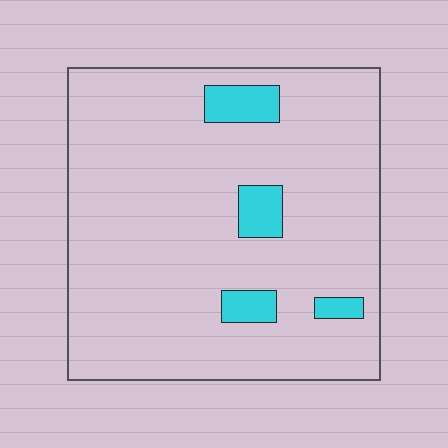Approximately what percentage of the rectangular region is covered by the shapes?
Approximately 10%.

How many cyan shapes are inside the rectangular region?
4.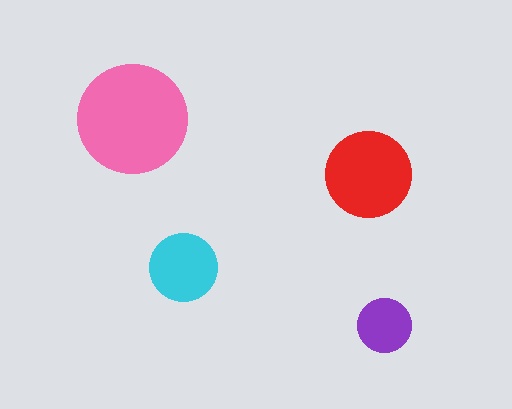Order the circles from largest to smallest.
the pink one, the red one, the cyan one, the purple one.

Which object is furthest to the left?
The pink circle is leftmost.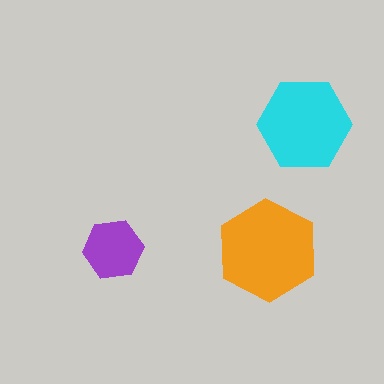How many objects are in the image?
There are 3 objects in the image.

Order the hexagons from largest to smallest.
the orange one, the cyan one, the purple one.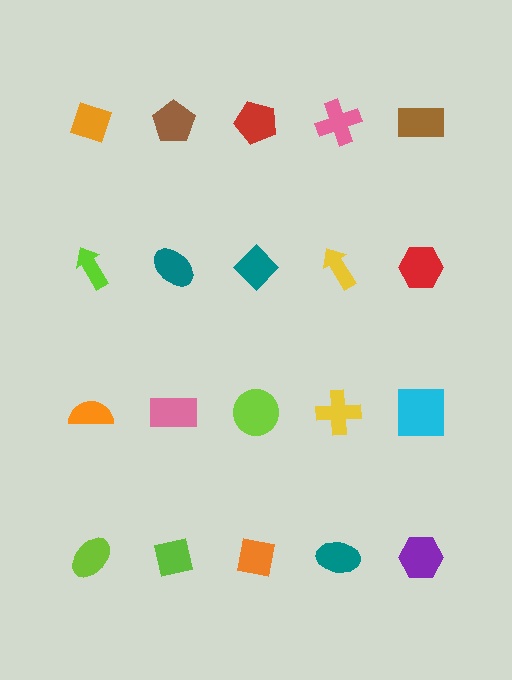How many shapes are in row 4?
5 shapes.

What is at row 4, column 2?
A lime square.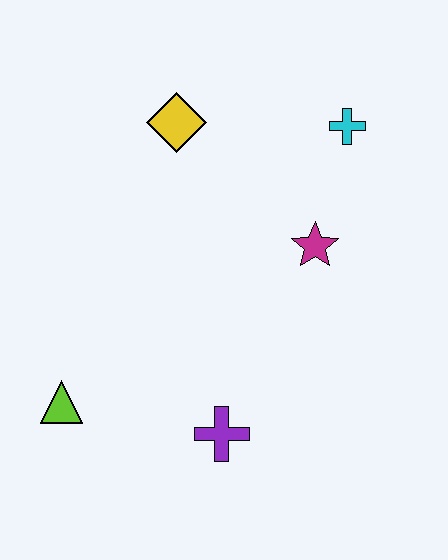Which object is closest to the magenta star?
The cyan cross is closest to the magenta star.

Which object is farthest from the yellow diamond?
The purple cross is farthest from the yellow diamond.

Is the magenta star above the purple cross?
Yes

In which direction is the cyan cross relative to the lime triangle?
The cyan cross is to the right of the lime triangle.